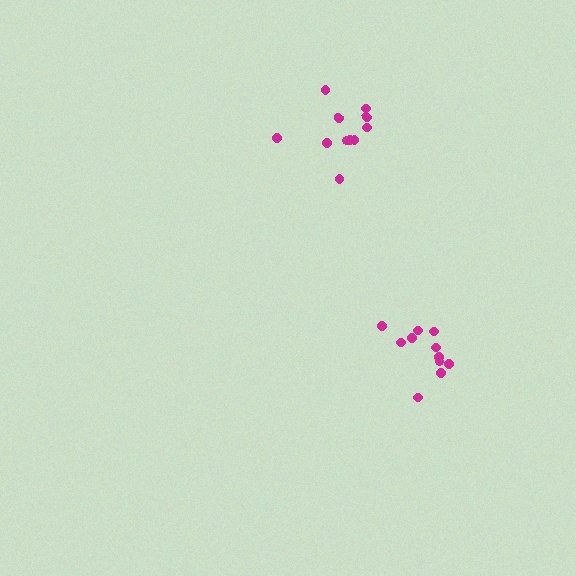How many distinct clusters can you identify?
There are 2 distinct clusters.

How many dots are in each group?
Group 1: 11 dots, Group 2: 11 dots (22 total).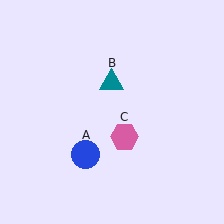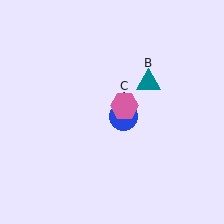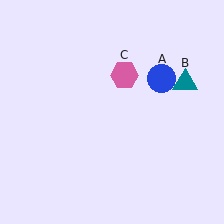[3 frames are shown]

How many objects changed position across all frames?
3 objects changed position: blue circle (object A), teal triangle (object B), pink hexagon (object C).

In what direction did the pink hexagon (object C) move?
The pink hexagon (object C) moved up.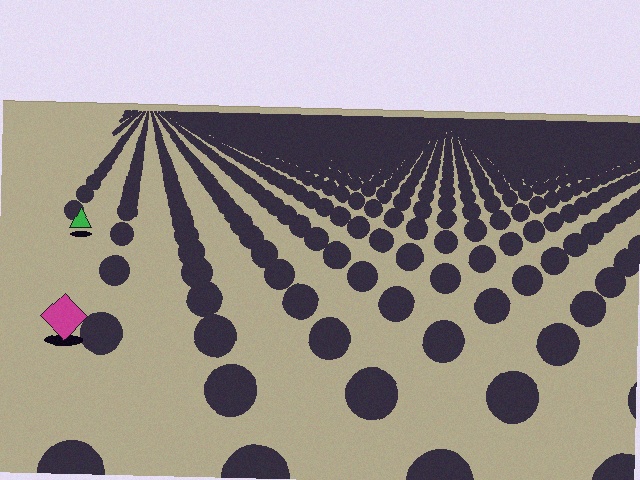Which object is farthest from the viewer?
The green triangle is farthest from the viewer. It appears smaller and the ground texture around it is denser.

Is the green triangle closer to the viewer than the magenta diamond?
No. The magenta diamond is closer — you can tell from the texture gradient: the ground texture is coarser near it.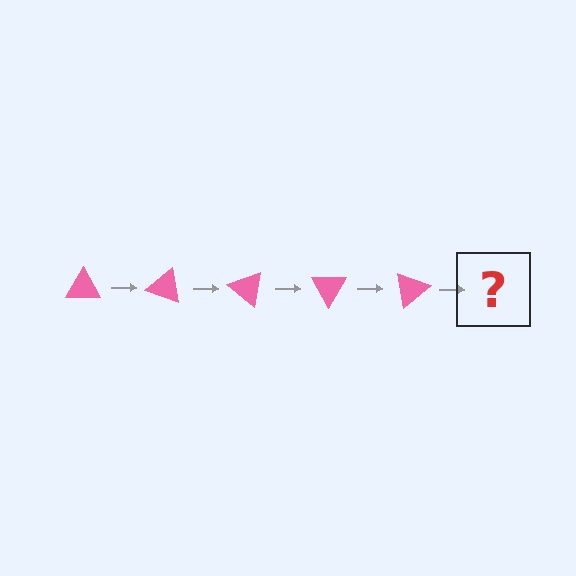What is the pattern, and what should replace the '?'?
The pattern is that the triangle rotates 20 degrees each step. The '?' should be a pink triangle rotated 100 degrees.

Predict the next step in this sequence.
The next step is a pink triangle rotated 100 degrees.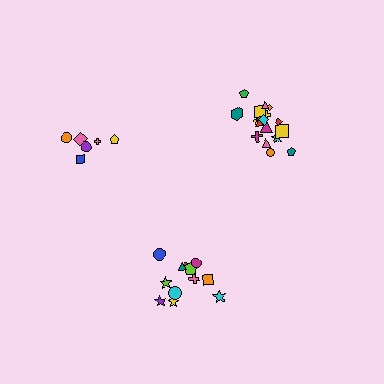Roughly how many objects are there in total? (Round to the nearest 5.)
Roughly 35 objects in total.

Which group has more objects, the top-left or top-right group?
The top-right group.